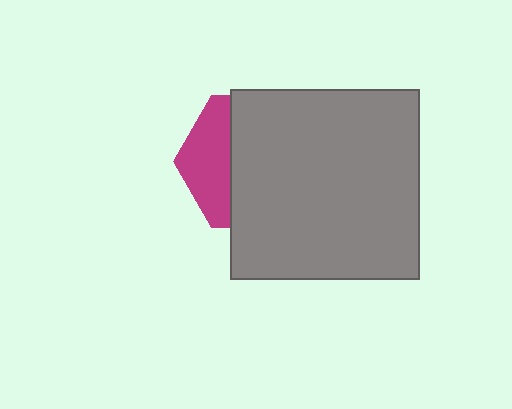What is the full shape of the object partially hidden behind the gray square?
The partially hidden object is a magenta hexagon.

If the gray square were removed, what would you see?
You would see the complete magenta hexagon.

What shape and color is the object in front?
The object in front is a gray square.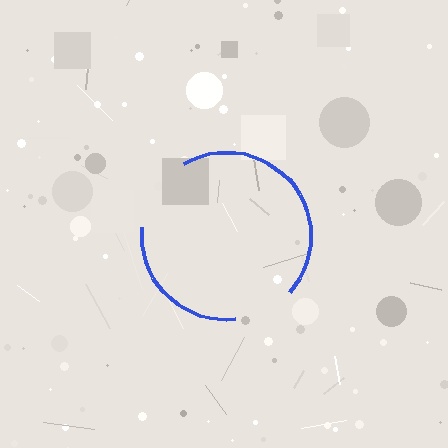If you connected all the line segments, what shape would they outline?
They would outline a circle.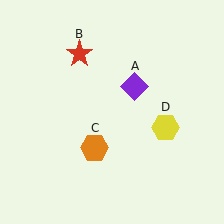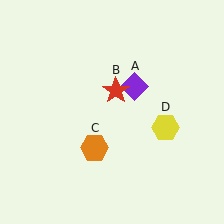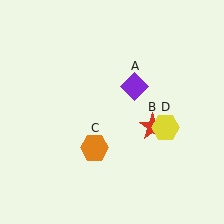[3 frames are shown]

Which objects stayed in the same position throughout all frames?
Purple diamond (object A) and orange hexagon (object C) and yellow hexagon (object D) remained stationary.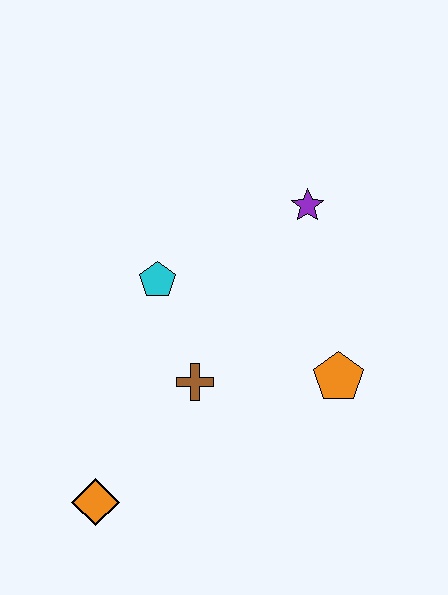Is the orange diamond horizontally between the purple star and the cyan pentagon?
No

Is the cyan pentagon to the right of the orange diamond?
Yes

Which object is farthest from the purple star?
The orange diamond is farthest from the purple star.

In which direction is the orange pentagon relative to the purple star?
The orange pentagon is below the purple star.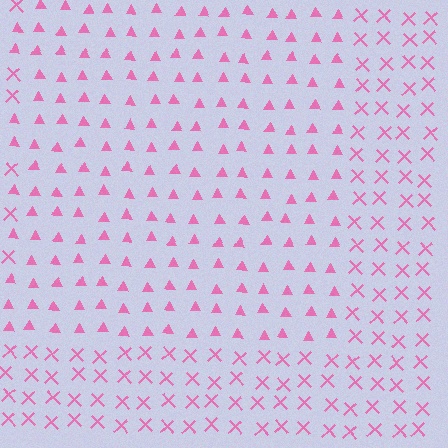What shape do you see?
I see a rectangle.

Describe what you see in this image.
The image is filled with small pink elements arranged in a uniform grid. A rectangle-shaped region contains triangles, while the surrounding area contains X marks. The boundary is defined purely by the change in element shape.